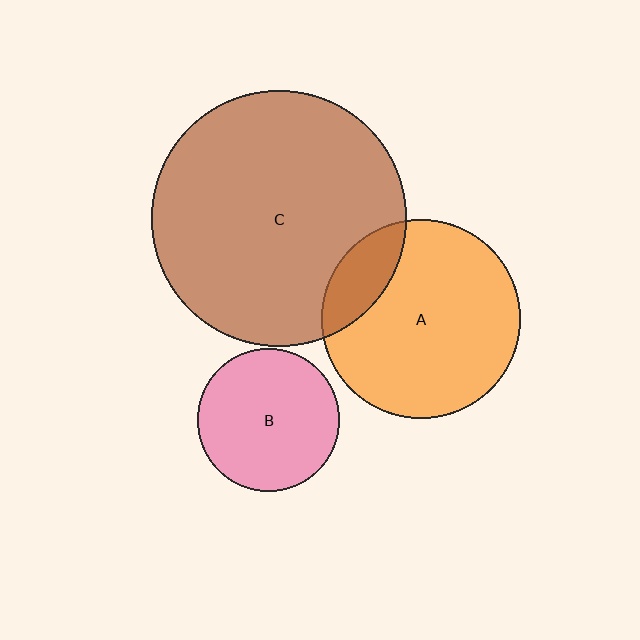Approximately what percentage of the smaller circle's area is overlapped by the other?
Approximately 15%.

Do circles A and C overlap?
Yes.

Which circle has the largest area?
Circle C (brown).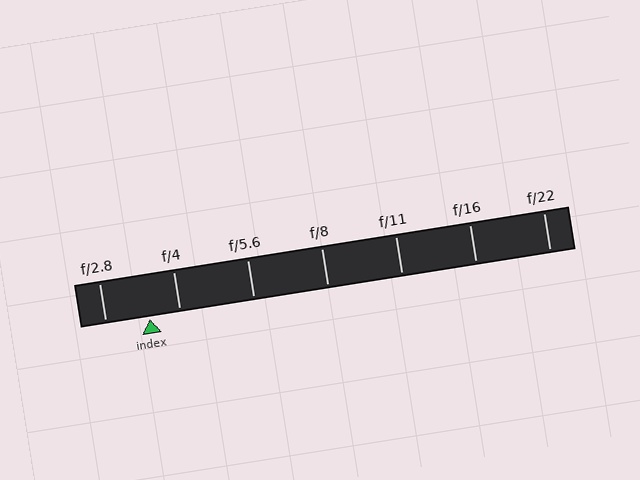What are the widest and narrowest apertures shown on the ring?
The widest aperture shown is f/2.8 and the narrowest is f/22.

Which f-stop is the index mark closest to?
The index mark is closest to f/4.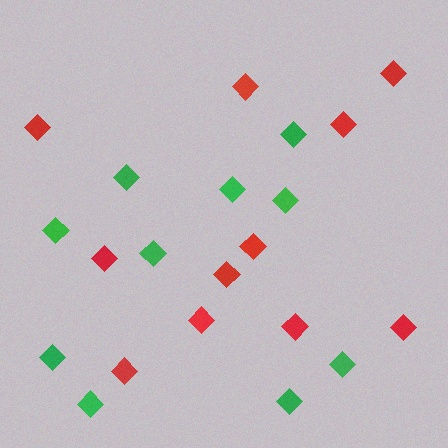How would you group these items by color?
There are 2 groups: one group of red diamonds (11) and one group of green diamonds (10).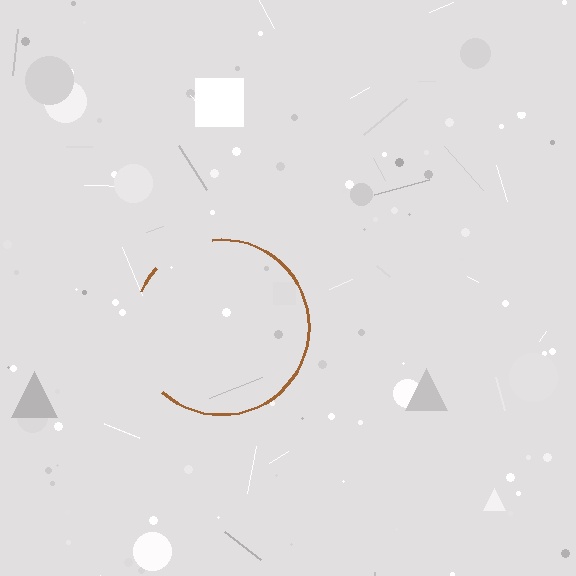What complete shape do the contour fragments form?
The contour fragments form a circle.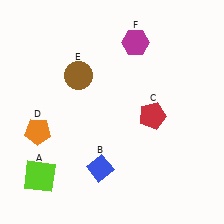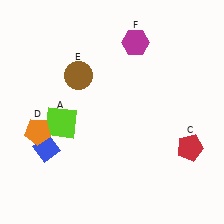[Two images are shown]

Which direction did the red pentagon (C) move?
The red pentagon (C) moved right.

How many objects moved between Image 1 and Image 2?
3 objects moved between the two images.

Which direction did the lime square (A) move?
The lime square (A) moved up.